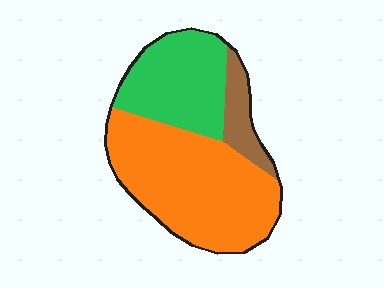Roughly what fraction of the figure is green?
Green covers roughly 30% of the figure.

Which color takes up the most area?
Orange, at roughly 55%.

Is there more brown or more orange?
Orange.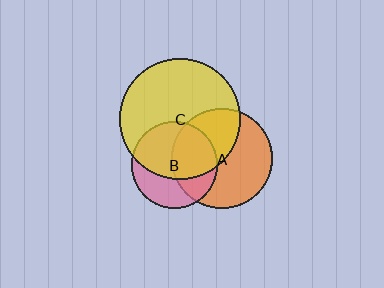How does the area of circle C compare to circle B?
Approximately 2.0 times.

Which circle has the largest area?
Circle C (yellow).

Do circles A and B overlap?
Yes.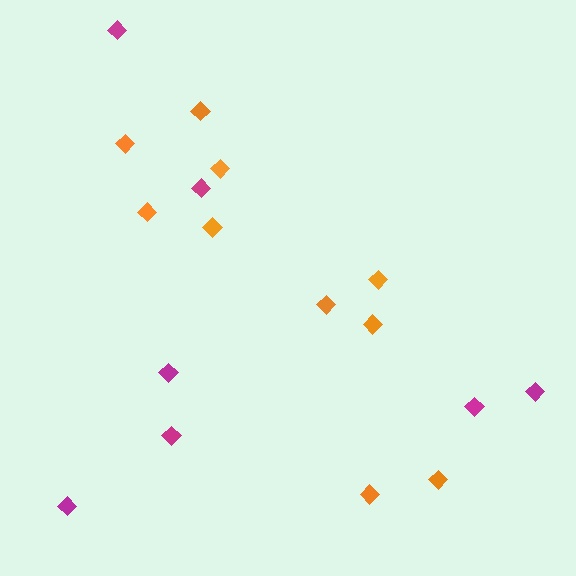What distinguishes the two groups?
There are 2 groups: one group of magenta diamonds (7) and one group of orange diamonds (10).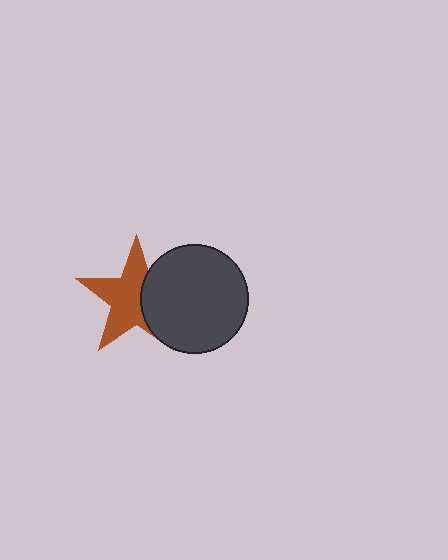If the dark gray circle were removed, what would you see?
You would see the complete brown star.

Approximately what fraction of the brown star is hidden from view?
Roughly 37% of the brown star is hidden behind the dark gray circle.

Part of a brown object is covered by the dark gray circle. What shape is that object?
It is a star.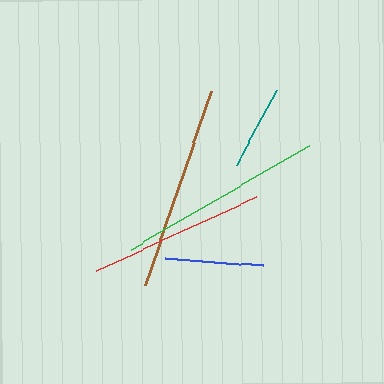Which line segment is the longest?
The green line is the longest at approximately 207 pixels.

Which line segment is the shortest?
The teal line is the shortest at approximately 84 pixels.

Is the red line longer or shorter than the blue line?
The red line is longer than the blue line.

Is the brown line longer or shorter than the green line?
The green line is longer than the brown line.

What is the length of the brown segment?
The brown segment is approximately 205 pixels long.